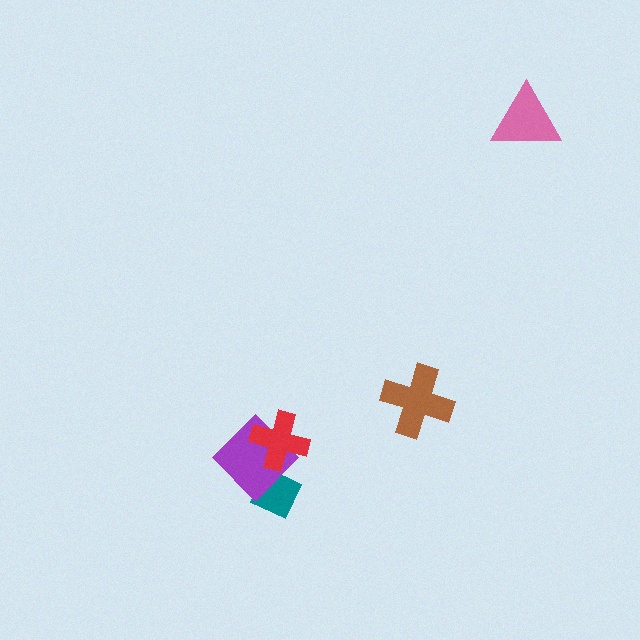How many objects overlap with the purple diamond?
2 objects overlap with the purple diamond.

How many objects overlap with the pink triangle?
0 objects overlap with the pink triangle.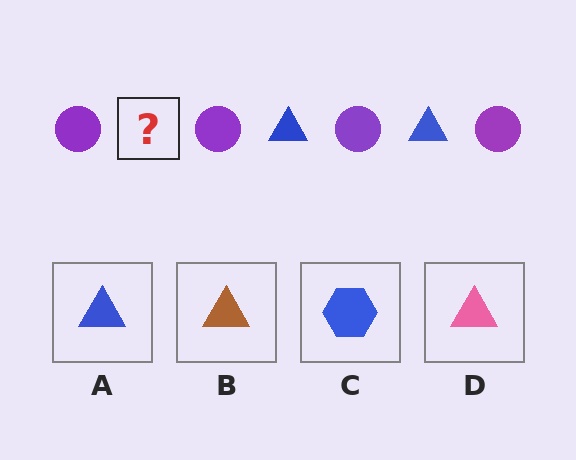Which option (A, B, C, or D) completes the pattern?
A.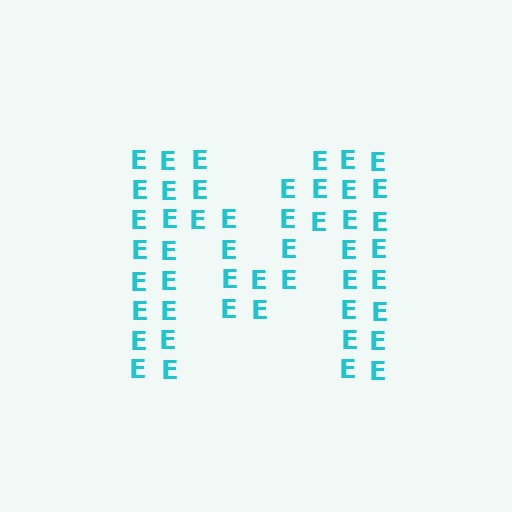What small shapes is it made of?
It is made of small letter E's.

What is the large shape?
The large shape is the letter M.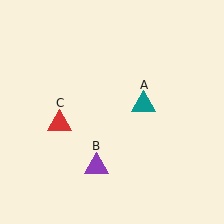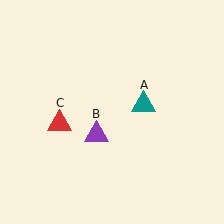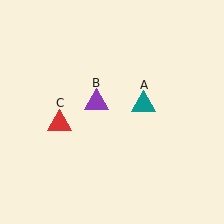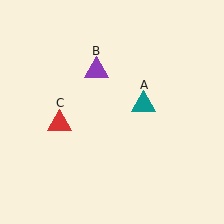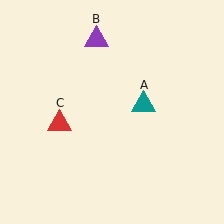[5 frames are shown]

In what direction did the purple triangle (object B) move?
The purple triangle (object B) moved up.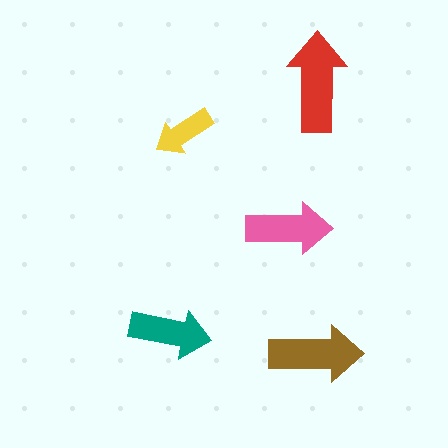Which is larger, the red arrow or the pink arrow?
The red one.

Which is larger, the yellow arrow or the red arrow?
The red one.